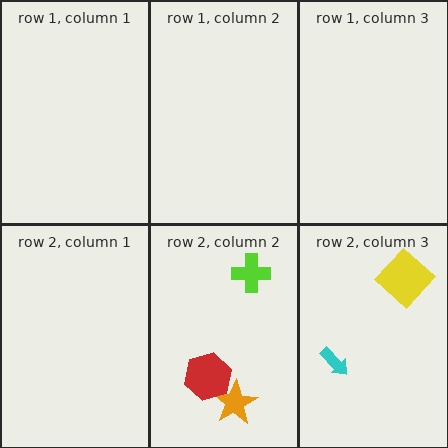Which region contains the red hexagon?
The row 2, column 2 region.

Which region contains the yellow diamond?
The row 2, column 3 region.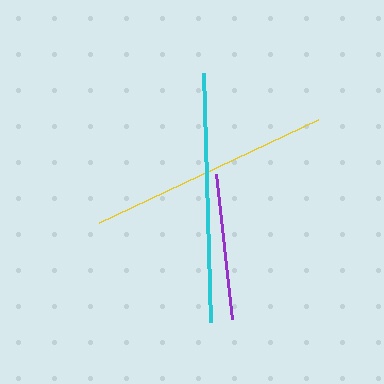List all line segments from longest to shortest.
From longest to shortest: cyan, yellow, purple.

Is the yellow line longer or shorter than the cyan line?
The cyan line is longer than the yellow line.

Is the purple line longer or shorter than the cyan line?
The cyan line is longer than the purple line.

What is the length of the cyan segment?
The cyan segment is approximately 249 pixels long.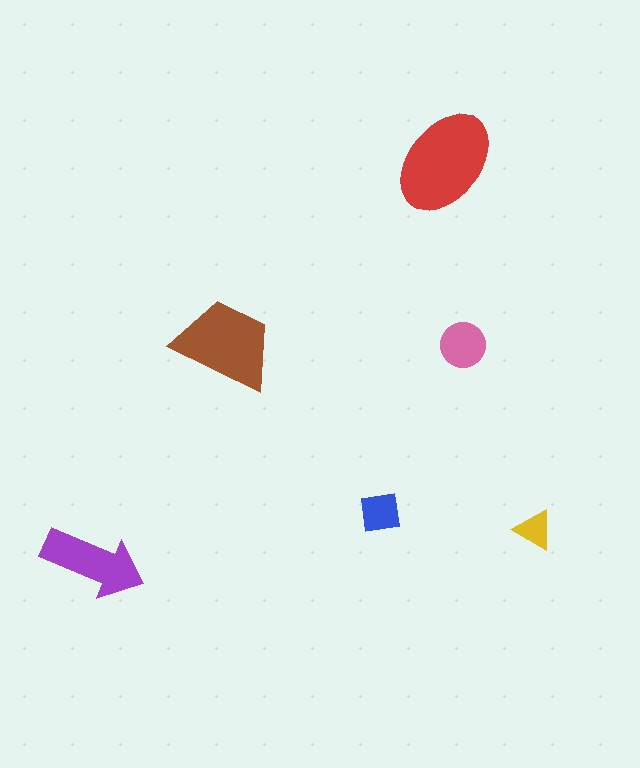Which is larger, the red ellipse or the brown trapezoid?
The red ellipse.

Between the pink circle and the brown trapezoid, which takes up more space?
The brown trapezoid.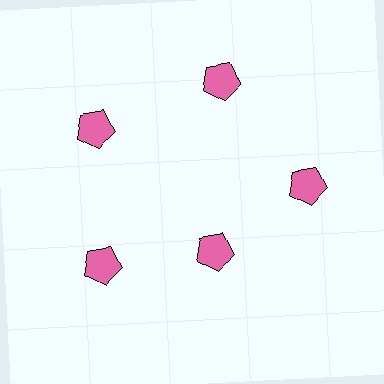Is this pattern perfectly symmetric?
No. The 5 pink pentagons are arranged in a ring, but one element near the 5 o'clock position is pulled inward toward the center, breaking the 5-fold rotational symmetry.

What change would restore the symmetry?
The symmetry would be restored by moving it outward, back onto the ring so that all 5 pentagons sit at equal angles and equal distance from the center.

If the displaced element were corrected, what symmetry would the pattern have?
It would have 5-fold rotational symmetry — the pattern would map onto itself every 72 degrees.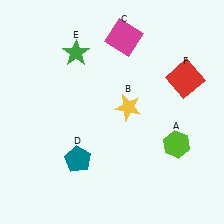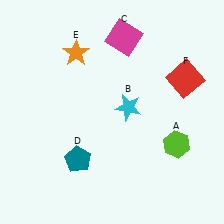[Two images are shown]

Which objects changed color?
B changed from yellow to cyan. E changed from green to orange.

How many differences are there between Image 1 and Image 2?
There are 2 differences between the two images.